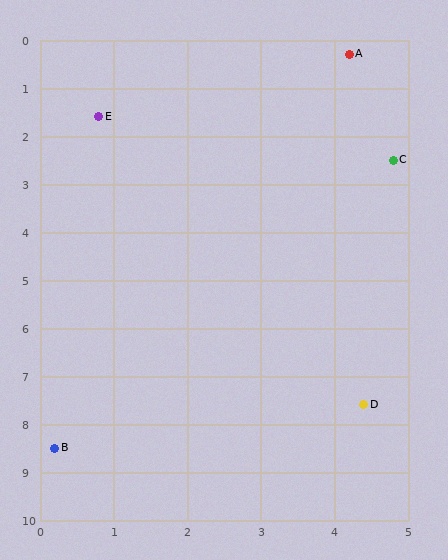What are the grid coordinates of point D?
Point D is at approximately (4.4, 7.6).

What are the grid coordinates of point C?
Point C is at approximately (4.8, 2.5).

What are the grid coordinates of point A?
Point A is at approximately (4.2, 0.3).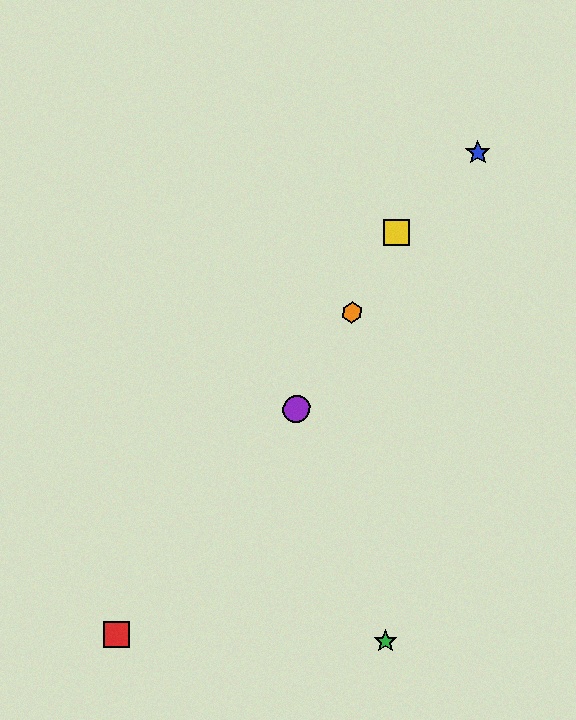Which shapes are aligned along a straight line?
The yellow square, the purple circle, the orange hexagon are aligned along a straight line.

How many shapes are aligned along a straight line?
3 shapes (the yellow square, the purple circle, the orange hexagon) are aligned along a straight line.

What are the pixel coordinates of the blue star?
The blue star is at (478, 153).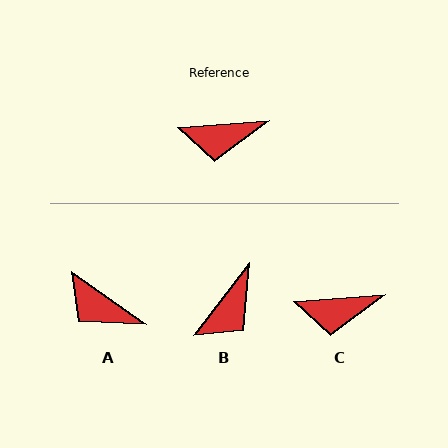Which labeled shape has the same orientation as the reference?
C.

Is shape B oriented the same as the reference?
No, it is off by about 48 degrees.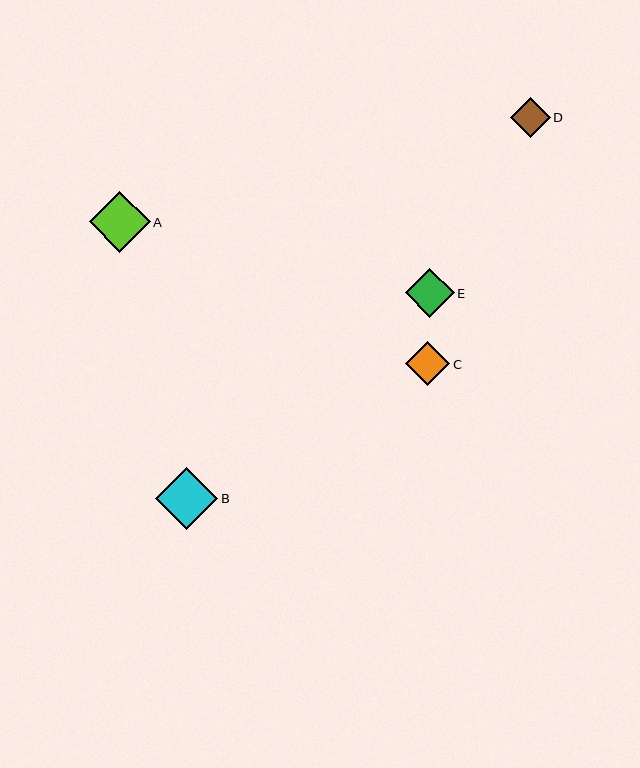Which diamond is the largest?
Diamond B is the largest with a size of approximately 62 pixels.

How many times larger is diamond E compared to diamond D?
Diamond E is approximately 1.2 times the size of diamond D.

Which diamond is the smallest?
Diamond D is the smallest with a size of approximately 40 pixels.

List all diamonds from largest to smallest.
From largest to smallest: B, A, E, C, D.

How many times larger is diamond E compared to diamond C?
Diamond E is approximately 1.1 times the size of diamond C.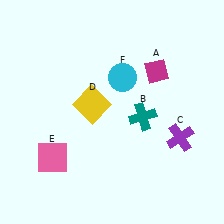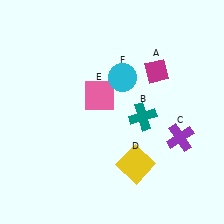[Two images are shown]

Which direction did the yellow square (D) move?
The yellow square (D) moved down.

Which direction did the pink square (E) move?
The pink square (E) moved up.